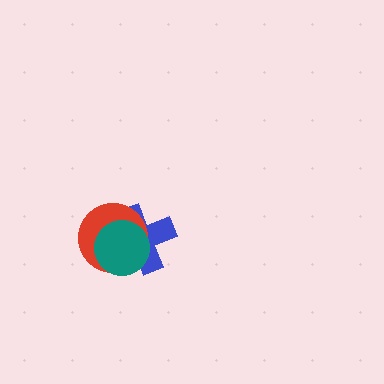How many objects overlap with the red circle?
2 objects overlap with the red circle.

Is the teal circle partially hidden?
No, no other shape covers it.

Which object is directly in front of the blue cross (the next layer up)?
The red circle is directly in front of the blue cross.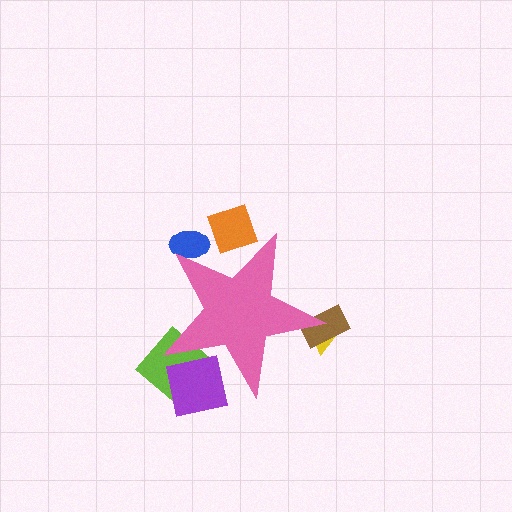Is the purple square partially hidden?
Yes, the purple square is partially hidden behind the pink star.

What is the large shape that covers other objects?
A pink star.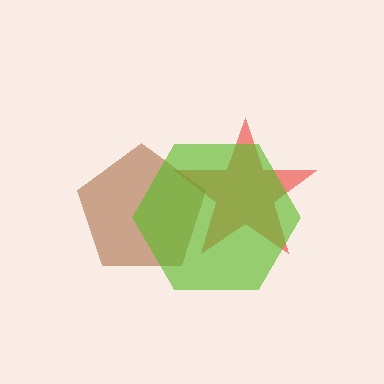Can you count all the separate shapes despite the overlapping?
Yes, there are 3 separate shapes.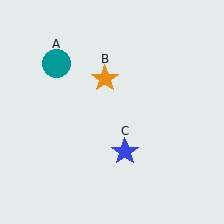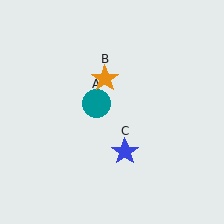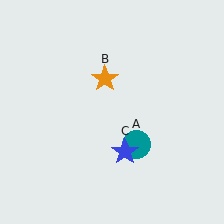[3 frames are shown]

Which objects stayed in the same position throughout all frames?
Orange star (object B) and blue star (object C) remained stationary.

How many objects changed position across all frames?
1 object changed position: teal circle (object A).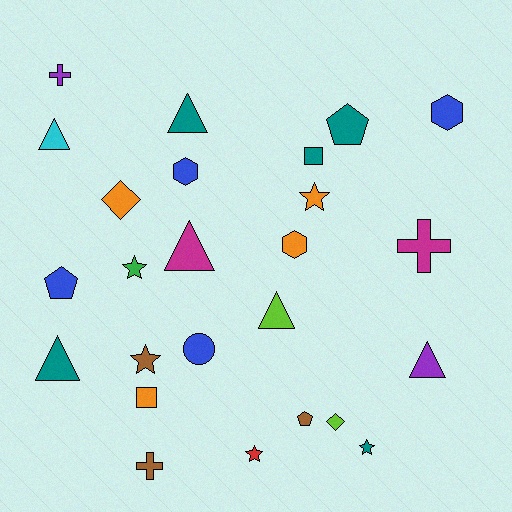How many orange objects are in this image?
There are 4 orange objects.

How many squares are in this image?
There are 2 squares.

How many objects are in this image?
There are 25 objects.